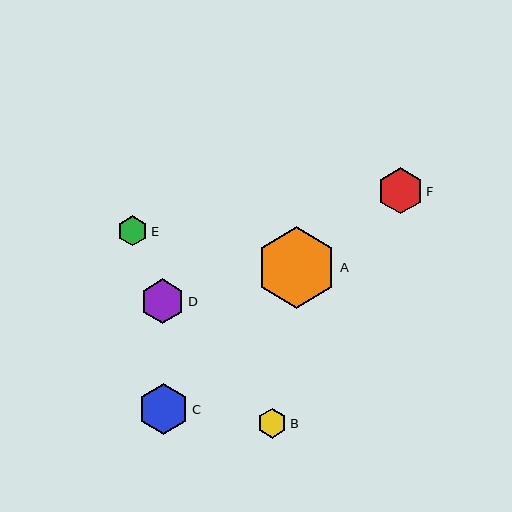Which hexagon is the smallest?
Hexagon B is the smallest with a size of approximately 30 pixels.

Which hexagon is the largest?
Hexagon A is the largest with a size of approximately 82 pixels.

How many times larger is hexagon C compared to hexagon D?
Hexagon C is approximately 1.1 times the size of hexagon D.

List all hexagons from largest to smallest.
From largest to smallest: A, C, F, D, E, B.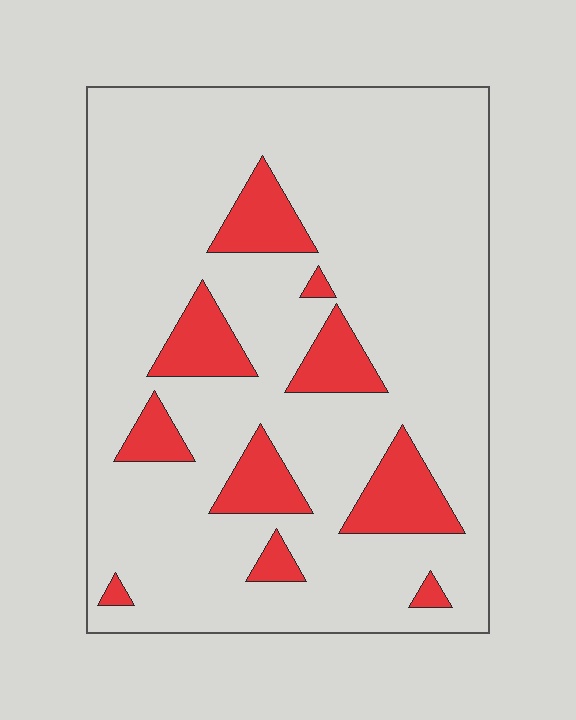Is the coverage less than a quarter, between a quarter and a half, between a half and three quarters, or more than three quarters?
Less than a quarter.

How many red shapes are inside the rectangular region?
10.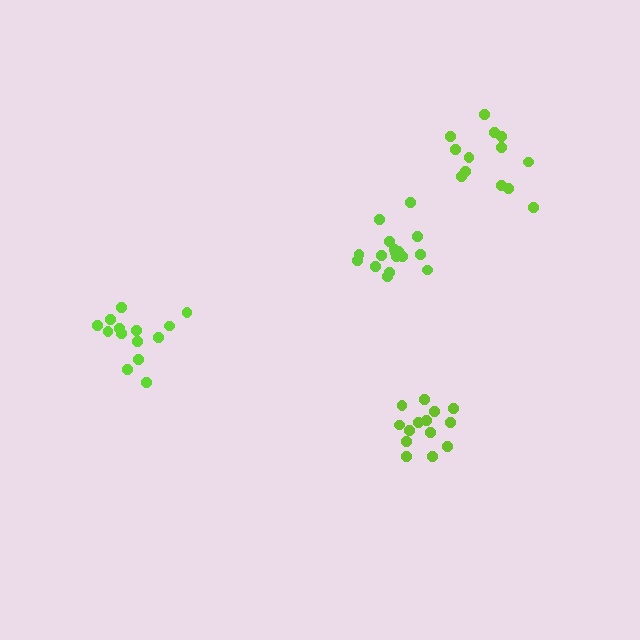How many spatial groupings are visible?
There are 4 spatial groupings.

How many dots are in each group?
Group 1: 14 dots, Group 2: 14 dots, Group 3: 13 dots, Group 4: 17 dots (58 total).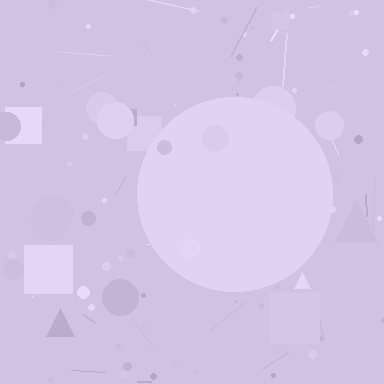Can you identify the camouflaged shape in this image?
The camouflaged shape is a circle.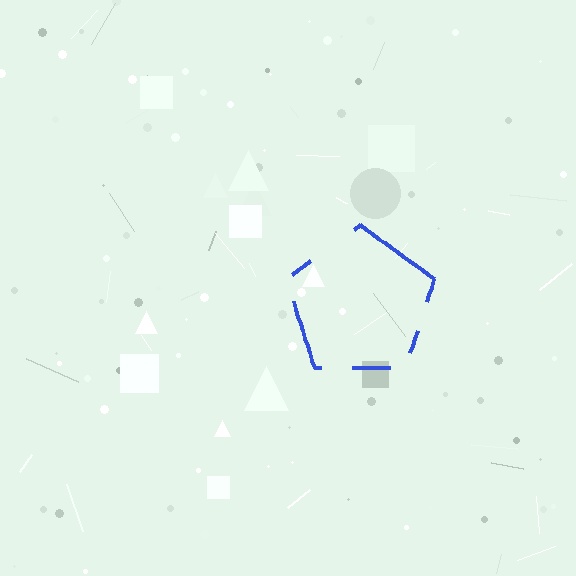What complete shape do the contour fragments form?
The contour fragments form a pentagon.